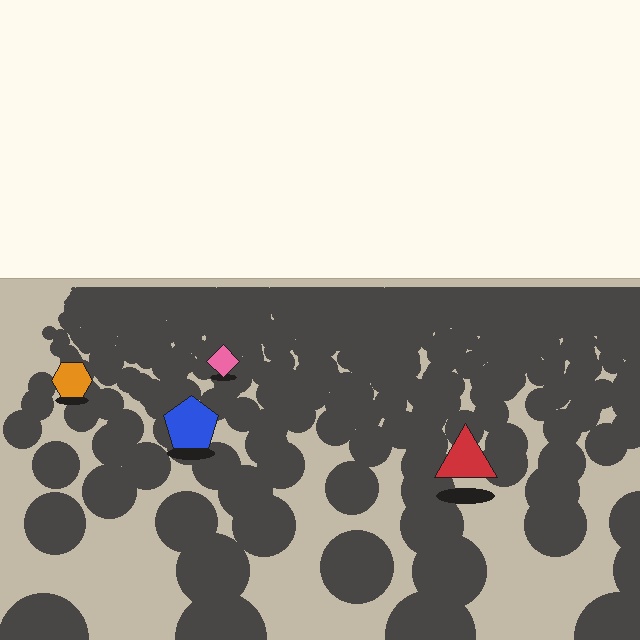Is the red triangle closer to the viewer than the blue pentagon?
Yes. The red triangle is closer — you can tell from the texture gradient: the ground texture is coarser near it.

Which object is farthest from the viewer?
The pink diamond is farthest from the viewer. It appears smaller and the ground texture around it is denser.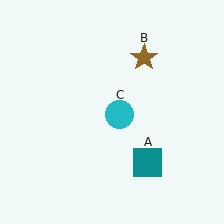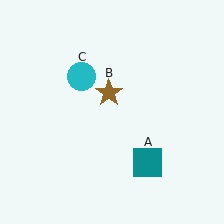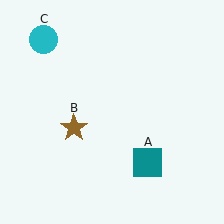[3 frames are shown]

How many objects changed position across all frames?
2 objects changed position: brown star (object B), cyan circle (object C).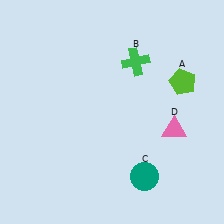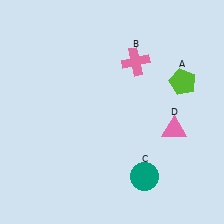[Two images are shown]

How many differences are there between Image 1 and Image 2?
There is 1 difference between the two images.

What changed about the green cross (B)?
In Image 1, B is green. In Image 2, it changed to pink.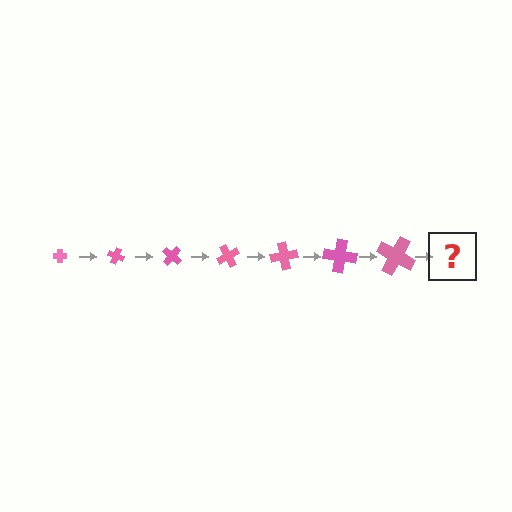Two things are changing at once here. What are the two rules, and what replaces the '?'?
The two rules are that the cross grows larger each step and it rotates 20 degrees each step. The '?' should be a cross, larger than the previous one and rotated 140 degrees from the start.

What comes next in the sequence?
The next element should be a cross, larger than the previous one and rotated 140 degrees from the start.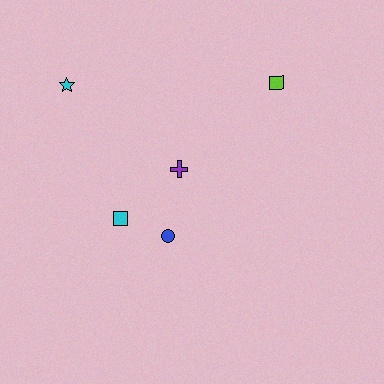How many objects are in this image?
There are 5 objects.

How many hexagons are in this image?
There are no hexagons.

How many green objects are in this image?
There are no green objects.